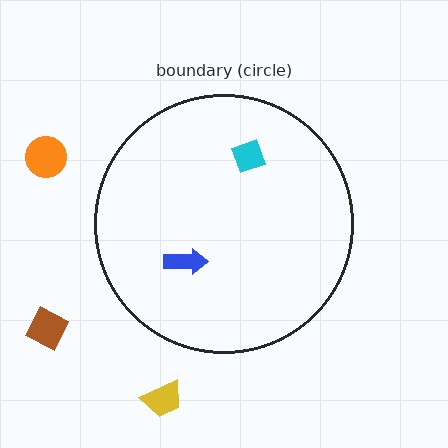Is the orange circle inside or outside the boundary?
Outside.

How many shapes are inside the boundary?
2 inside, 3 outside.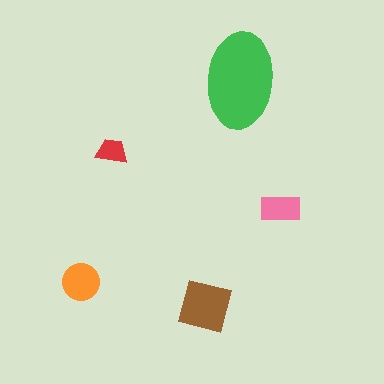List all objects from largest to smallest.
The green ellipse, the brown square, the orange circle, the pink rectangle, the red trapezoid.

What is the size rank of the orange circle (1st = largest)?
3rd.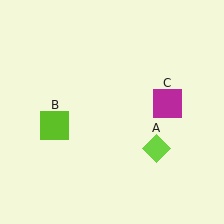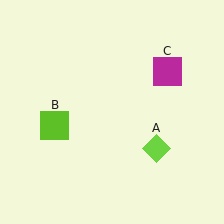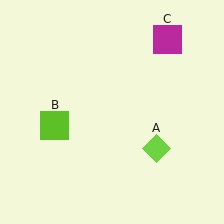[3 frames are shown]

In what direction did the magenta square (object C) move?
The magenta square (object C) moved up.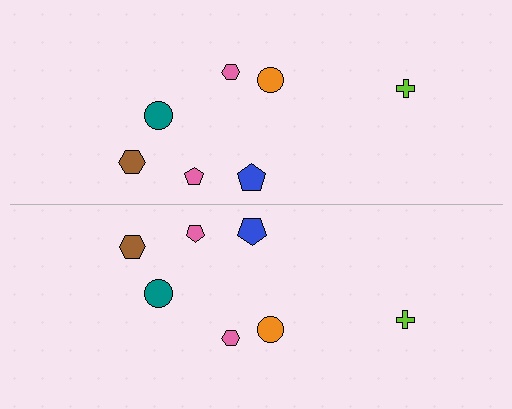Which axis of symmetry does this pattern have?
The pattern has a horizontal axis of symmetry running through the center of the image.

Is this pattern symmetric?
Yes, this pattern has bilateral (reflection) symmetry.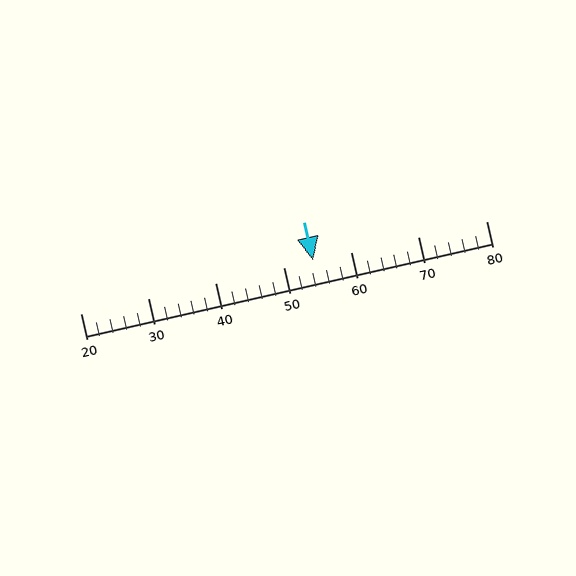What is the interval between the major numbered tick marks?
The major tick marks are spaced 10 units apart.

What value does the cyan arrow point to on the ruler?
The cyan arrow points to approximately 54.